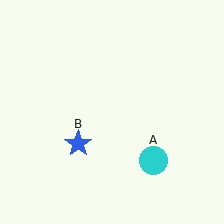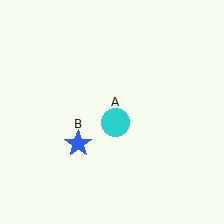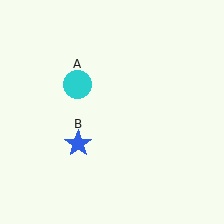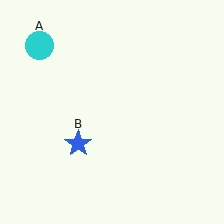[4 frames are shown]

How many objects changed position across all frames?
1 object changed position: cyan circle (object A).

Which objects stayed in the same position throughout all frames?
Blue star (object B) remained stationary.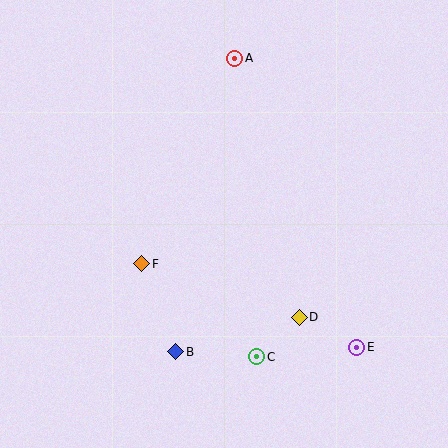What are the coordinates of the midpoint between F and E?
The midpoint between F and E is at (249, 305).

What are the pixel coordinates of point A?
Point A is at (235, 58).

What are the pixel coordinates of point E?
Point E is at (357, 347).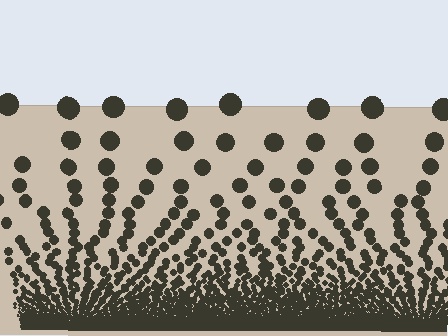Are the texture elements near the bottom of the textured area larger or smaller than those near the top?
Smaller. The gradient is inverted — elements near the bottom are smaller and denser.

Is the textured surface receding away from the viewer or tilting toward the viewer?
The surface appears to tilt toward the viewer. Texture elements get larger and sparser toward the top.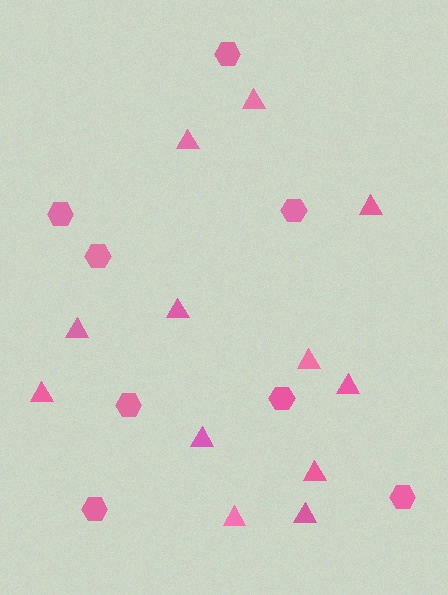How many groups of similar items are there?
There are 2 groups: one group of triangles (12) and one group of hexagons (8).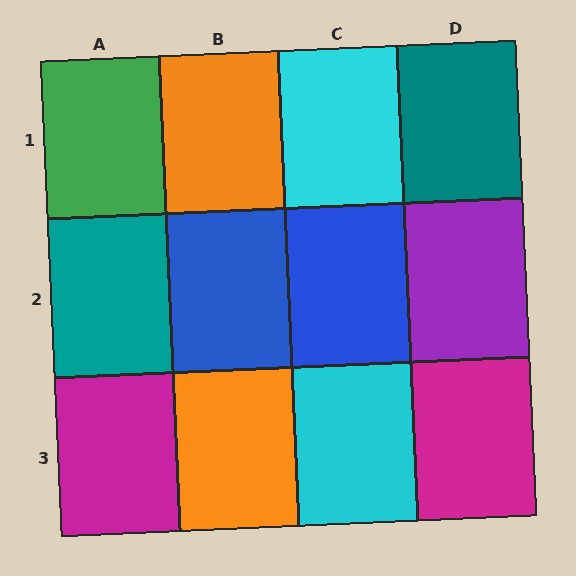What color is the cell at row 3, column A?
Magenta.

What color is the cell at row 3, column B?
Orange.